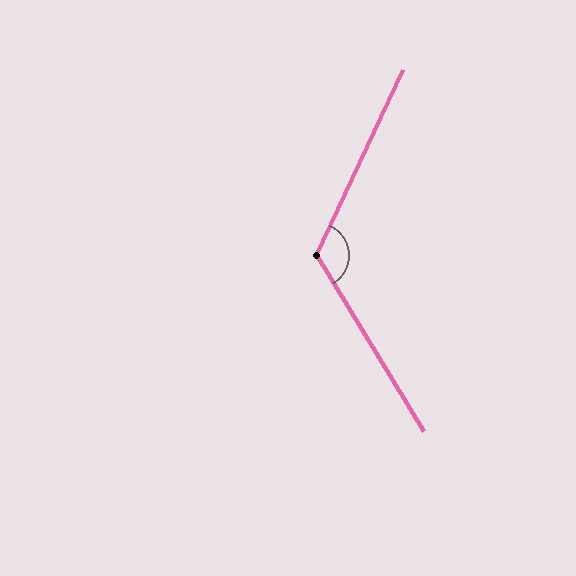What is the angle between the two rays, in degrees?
Approximately 124 degrees.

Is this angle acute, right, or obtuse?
It is obtuse.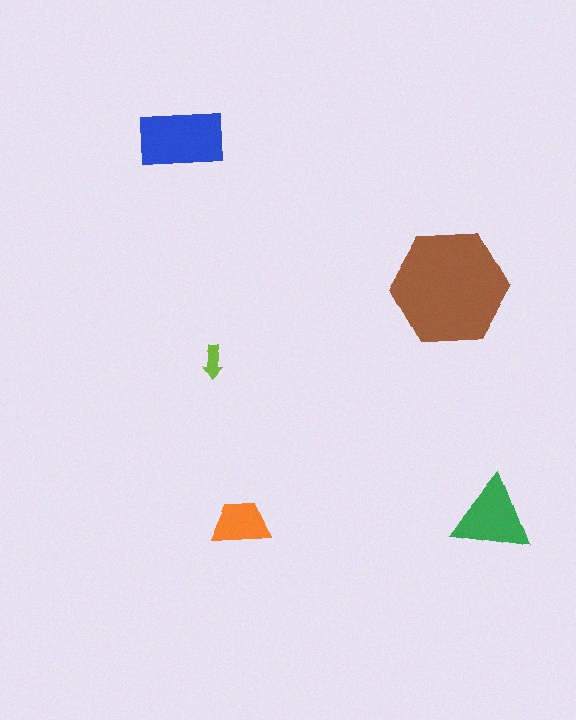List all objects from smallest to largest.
The lime arrow, the orange trapezoid, the green triangle, the blue rectangle, the brown hexagon.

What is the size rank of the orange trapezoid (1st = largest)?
4th.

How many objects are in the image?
There are 5 objects in the image.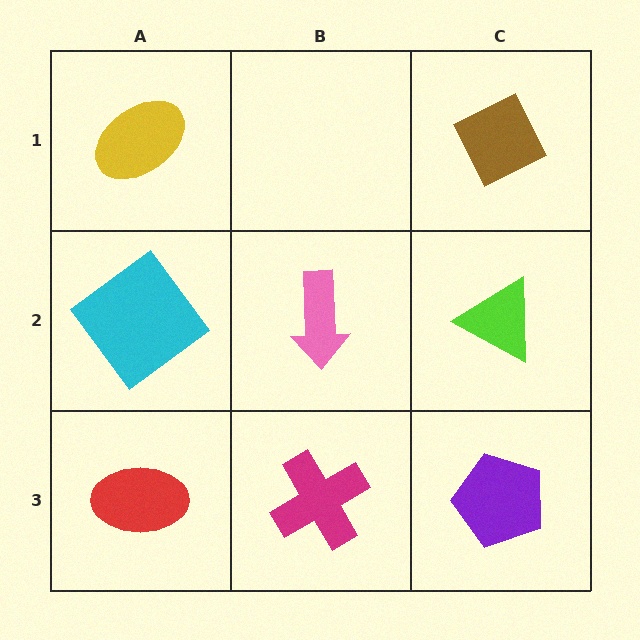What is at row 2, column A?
A cyan diamond.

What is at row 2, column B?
A pink arrow.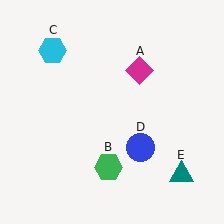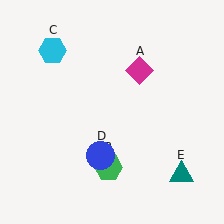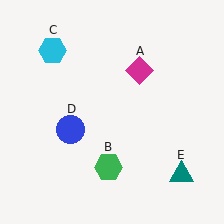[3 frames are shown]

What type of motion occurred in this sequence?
The blue circle (object D) rotated clockwise around the center of the scene.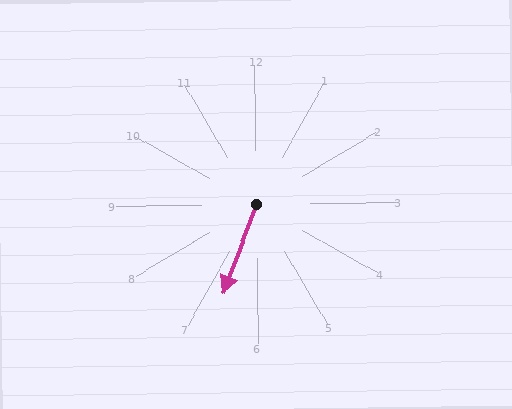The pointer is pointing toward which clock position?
Roughly 7 o'clock.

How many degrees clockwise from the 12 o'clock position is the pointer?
Approximately 201 degrees.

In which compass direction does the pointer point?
South.